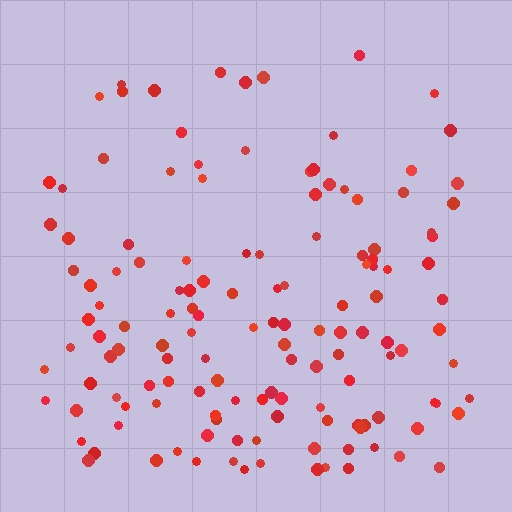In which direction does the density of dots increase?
From top to bottom, with the bottom side densest.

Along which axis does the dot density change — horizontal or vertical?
Vertical.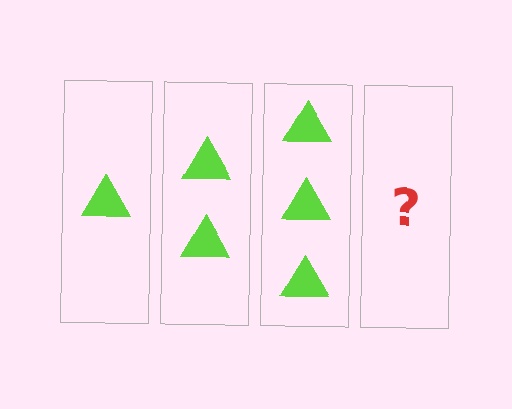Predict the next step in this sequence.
The next step is 4 triangles.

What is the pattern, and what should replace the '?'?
The pattern is that each step adds one more triangle. The '?' should be 4 triangles.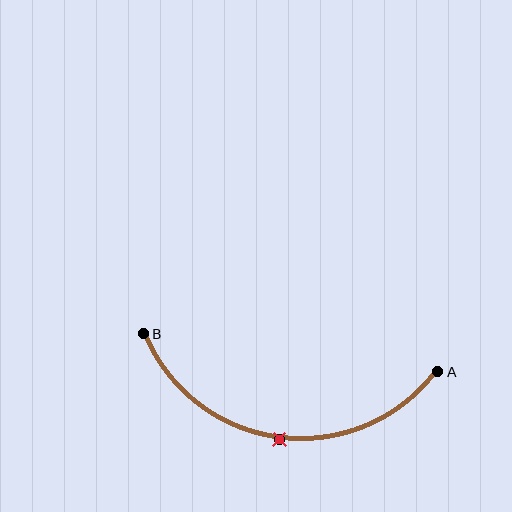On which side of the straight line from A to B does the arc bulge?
The arc bulges below the straight line connecting A and B.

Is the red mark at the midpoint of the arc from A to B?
Yes. The red mark lies on the arc at equal arc-length from both A and B — it is the arc midpoint.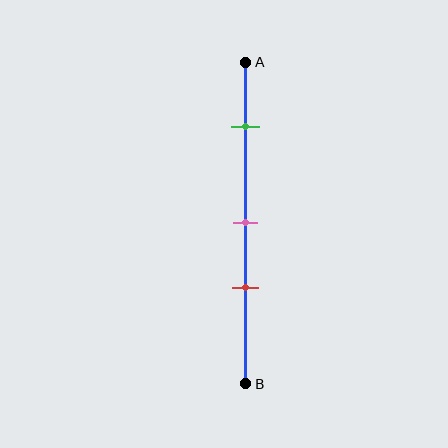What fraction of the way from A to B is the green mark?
The green mark is approximately 20% (0.2) of the way from A to B.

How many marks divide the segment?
There are 3 marks dividing the segment.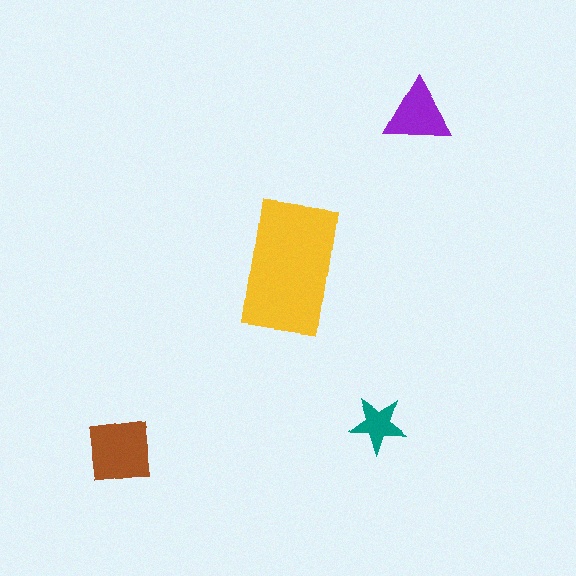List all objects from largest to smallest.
The yellow rectangle, the brown square, the purple triangle, the teal star.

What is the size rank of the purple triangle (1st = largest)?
3rd.